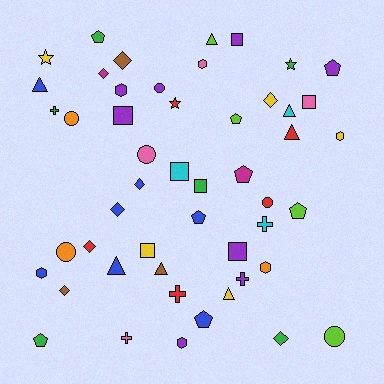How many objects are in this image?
There are 50 objects.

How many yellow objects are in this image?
There are 5 yellow objects.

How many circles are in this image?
There are 6 circles.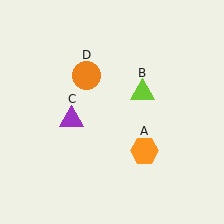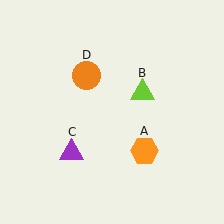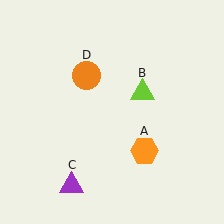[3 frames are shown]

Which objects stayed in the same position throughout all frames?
Orange hexagon (object A) and lime triangle (object B) and orange circle (object D) remained stationary.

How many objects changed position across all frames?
1 object changed position: purple triangle (object C).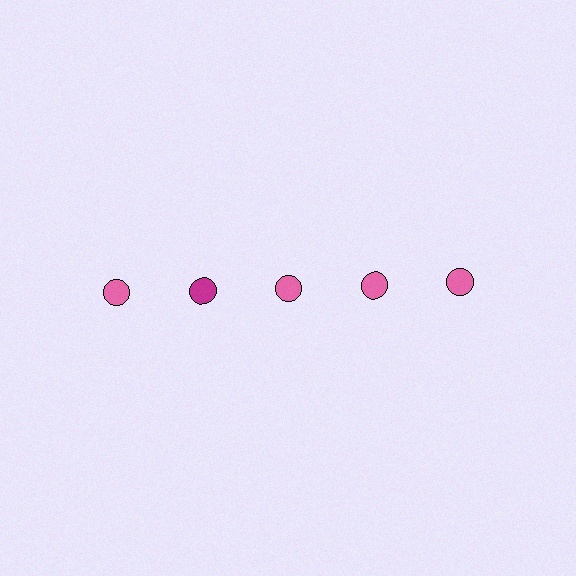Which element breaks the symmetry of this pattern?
The magenta circle in the top row, second from left column breaks the symmetry. All other shapes are pink circles.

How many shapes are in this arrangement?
There are 5 shapes arranged in a grid pattern.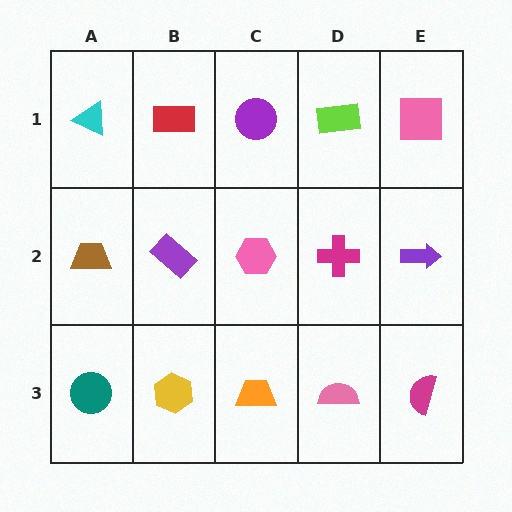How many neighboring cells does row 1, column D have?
3.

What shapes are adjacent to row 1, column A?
A brown trapezoid (row 2, column A), a red rectangle (row 1, column B).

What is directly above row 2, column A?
A cyan triangle.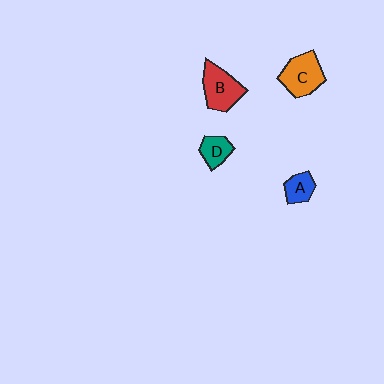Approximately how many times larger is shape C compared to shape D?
Approximately 1.8 times.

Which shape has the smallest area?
Shape A (blue).